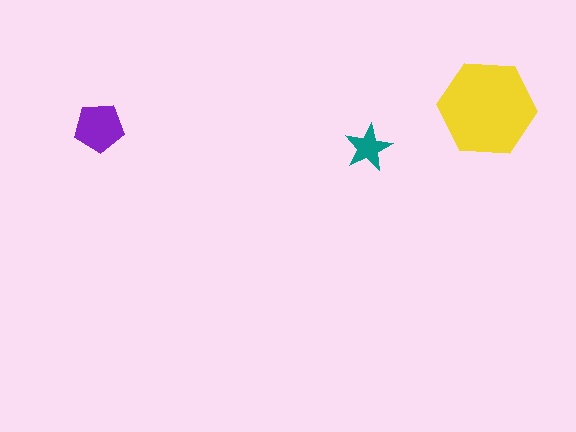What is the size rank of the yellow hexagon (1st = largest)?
1st.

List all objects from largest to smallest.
The yellow hexagon, the purple pentagon, the teal star.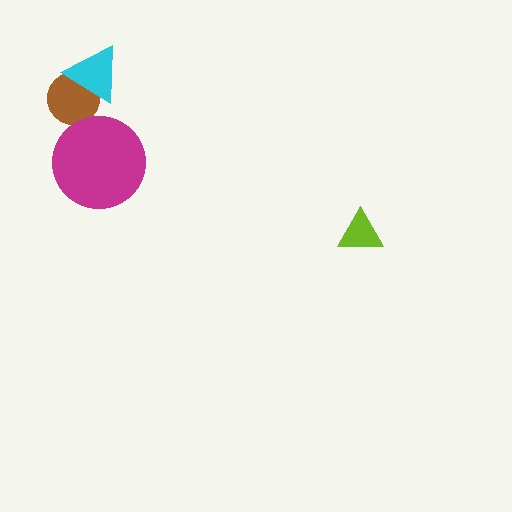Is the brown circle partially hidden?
Yes, it is partially covered by another shape.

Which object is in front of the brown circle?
The cyan triangle is in front of the brown circle.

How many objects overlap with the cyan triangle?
1 object overlaps with the cyan triangle.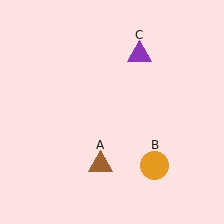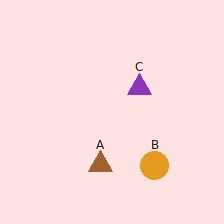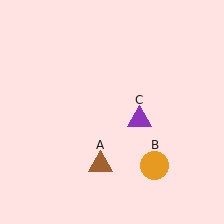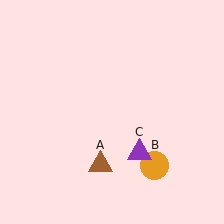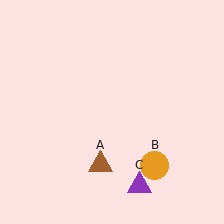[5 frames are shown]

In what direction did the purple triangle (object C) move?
The purple triangle (object C) moved down.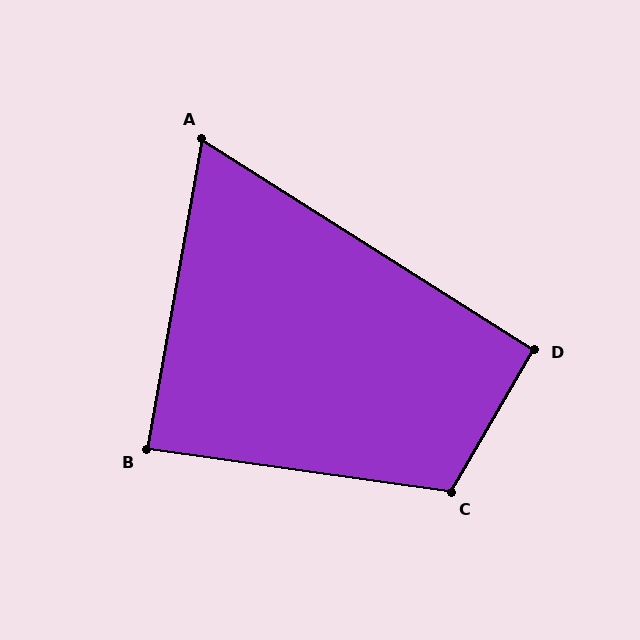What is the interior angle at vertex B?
Approximately 88 degrees (approximately right).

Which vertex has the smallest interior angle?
A, at approximately 68 degrees.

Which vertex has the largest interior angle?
C, at approximately 112 degrees.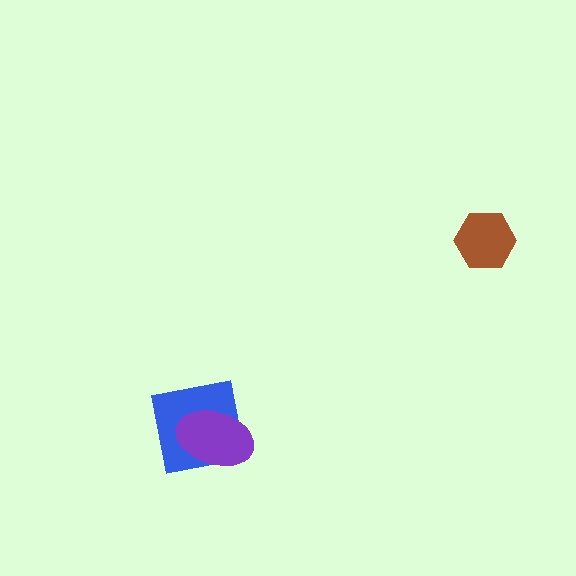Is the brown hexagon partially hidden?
No, no other shape covers it.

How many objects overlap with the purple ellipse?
1 object overlaps with the purple ellipse.